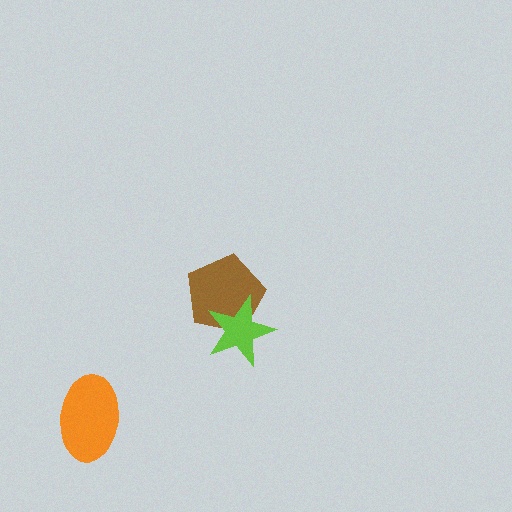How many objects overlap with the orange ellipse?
0 objects overlap with the orange ellipse.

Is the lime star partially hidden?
No, no other shape covers it.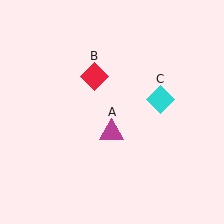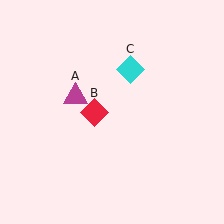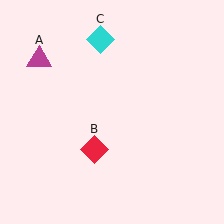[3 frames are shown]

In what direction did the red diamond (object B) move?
The red diamond (object B) moved down.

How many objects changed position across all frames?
3 objects changed position: magenta triangle (object A), red diamond (object B), cyan diamond (object C).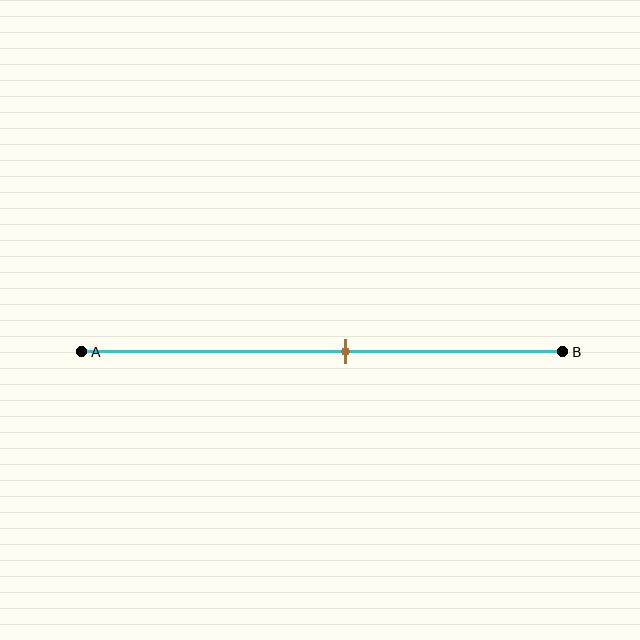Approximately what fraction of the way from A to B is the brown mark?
The brown mark is approximately 55% of the way from A to B.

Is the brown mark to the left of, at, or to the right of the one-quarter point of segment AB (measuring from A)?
The brown mark is to the right of the one-quarter point of segment AB.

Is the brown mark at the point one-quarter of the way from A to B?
No, the mark is at about 55% from A, not at the 25% one-quarter point.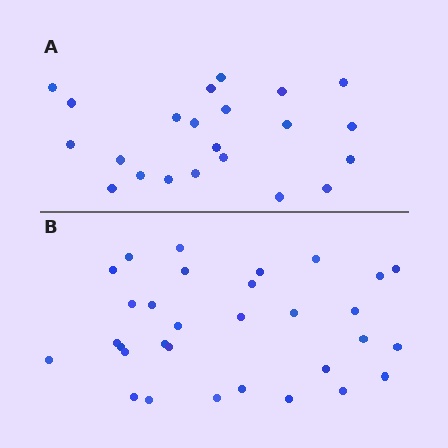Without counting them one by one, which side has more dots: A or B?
Region B (the bottom region) has more dots.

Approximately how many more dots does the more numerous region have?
Region B has roughly 8 or so more dots than region A.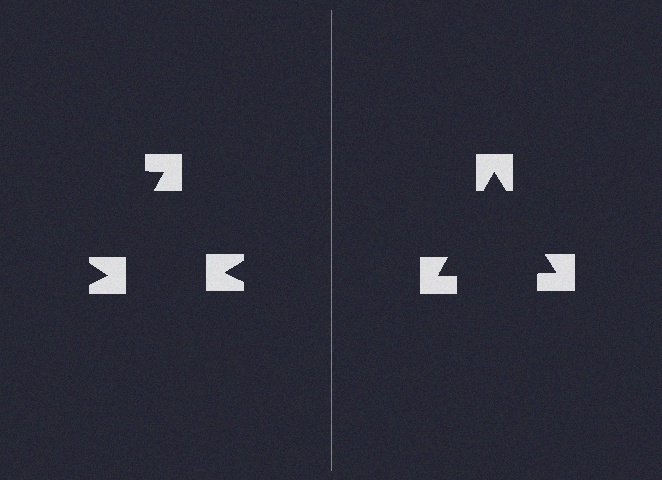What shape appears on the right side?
An illusory triangle.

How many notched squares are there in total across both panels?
6 — 3 on each side.